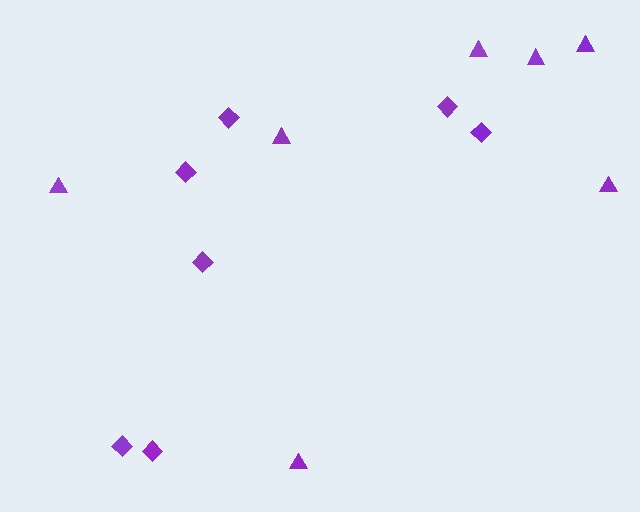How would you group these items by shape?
There are 2 groups: one group of diamonds (7) and one group of triangles (7).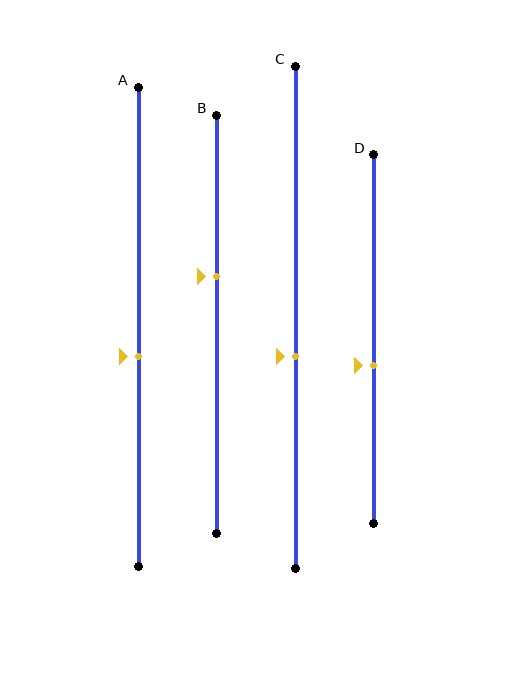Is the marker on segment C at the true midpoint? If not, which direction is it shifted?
No, the marker on segment C is shifted downward by about 8% of the segment length.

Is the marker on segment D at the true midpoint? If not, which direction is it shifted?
No, the marker on segment D is shifted downward by about 7% of the segment length.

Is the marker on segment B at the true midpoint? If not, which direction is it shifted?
No, the marker on segment B is shifted upward by about 12% of the segment length.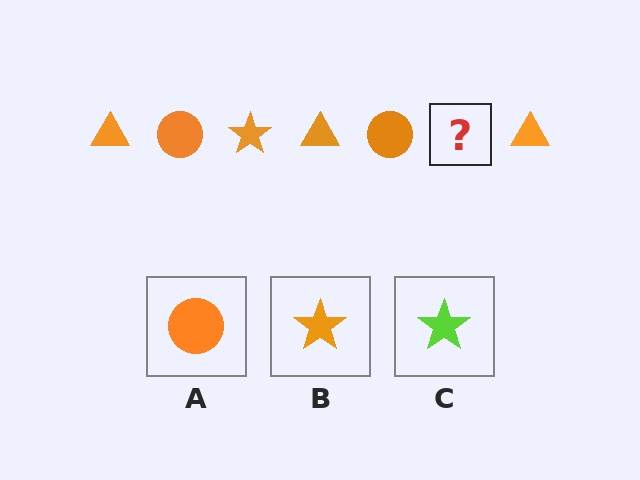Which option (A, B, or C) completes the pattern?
B.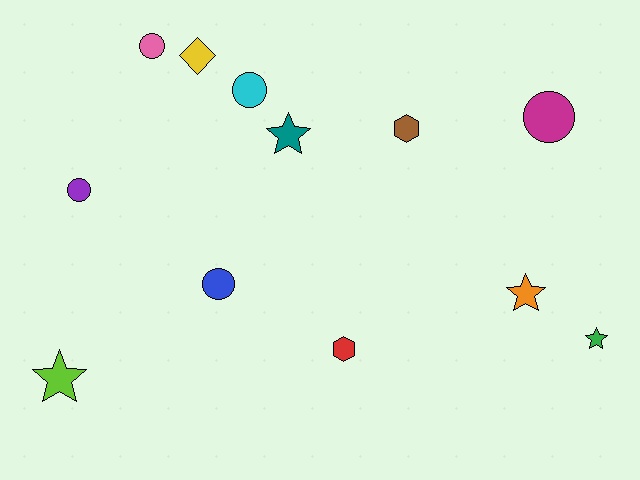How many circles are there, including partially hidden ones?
There are 5 circles.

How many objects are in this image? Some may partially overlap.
There are 12 objects.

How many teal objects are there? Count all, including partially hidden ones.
There is 1 teal object.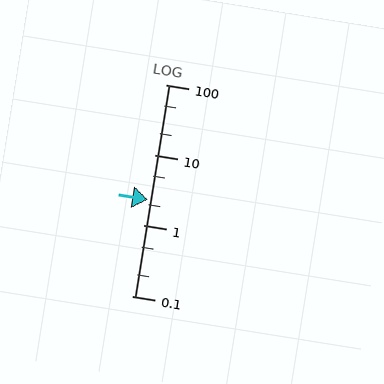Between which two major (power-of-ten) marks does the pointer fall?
The pointer is between 1 and 10.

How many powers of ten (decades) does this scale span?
The scale spans 3 decades, from 0.1 to 100.